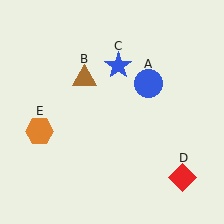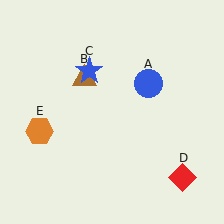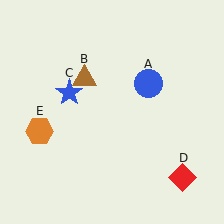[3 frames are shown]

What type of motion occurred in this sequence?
The blue star (object C) rotated counterclockwise around the center of the scene.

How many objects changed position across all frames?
1 object changed position: blue star (object C).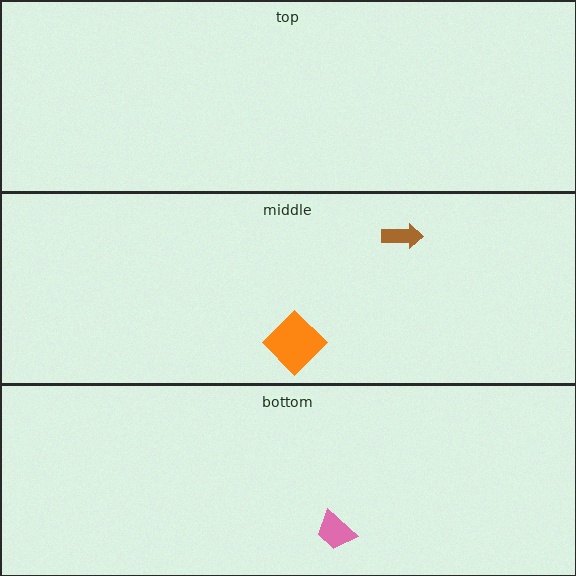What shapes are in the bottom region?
The pink trapezoid.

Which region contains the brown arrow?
The middle region.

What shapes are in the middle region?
The orange diamond, the brown arrow.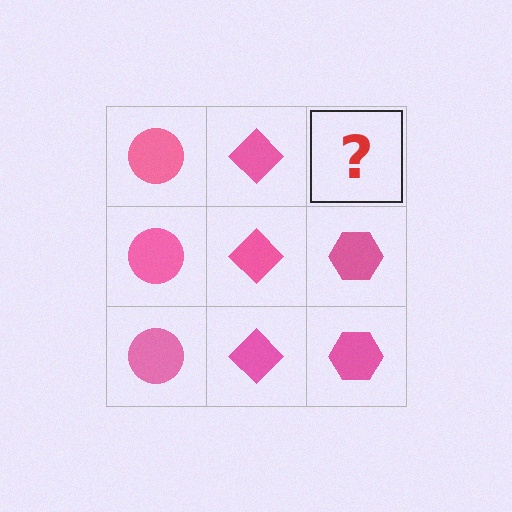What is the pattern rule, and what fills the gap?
The rule is that each column has a consistent shape. The gap should be filled with a pink hexagon.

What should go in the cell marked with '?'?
The missing cell should contain a pink hexagon.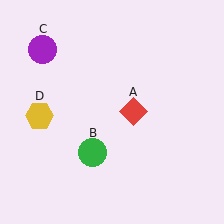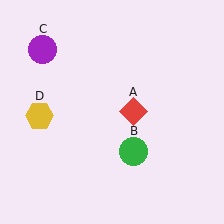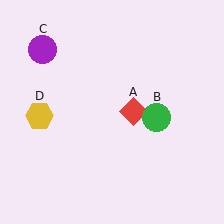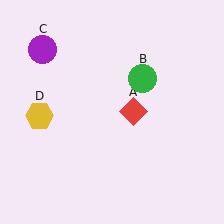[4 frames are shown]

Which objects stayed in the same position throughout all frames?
Red diamond (object A) and purple circle (object C) and yellow hexagon (object D) remained stationary.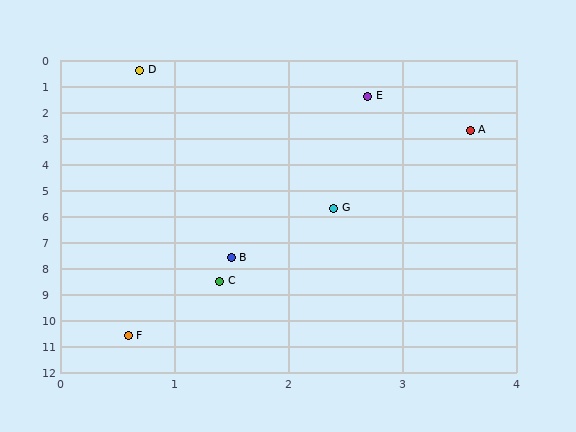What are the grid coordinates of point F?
Point F is at approximately (0.6, 10.6).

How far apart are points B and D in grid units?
Points B and D are about 7.2 grid units apart.